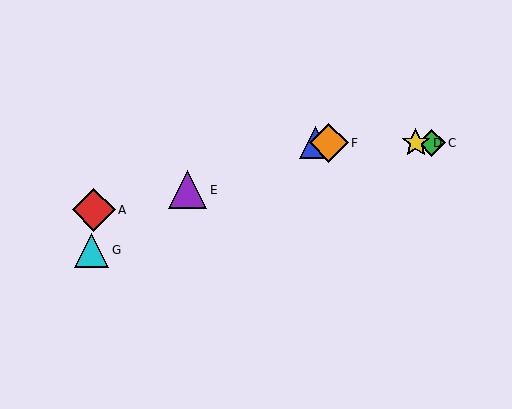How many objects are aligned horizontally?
4 objects (B, C, D, F) are aligned horizontally.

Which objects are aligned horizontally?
Objects B, C, D, F are aligned horizontally.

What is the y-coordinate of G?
Object G is at y≈250.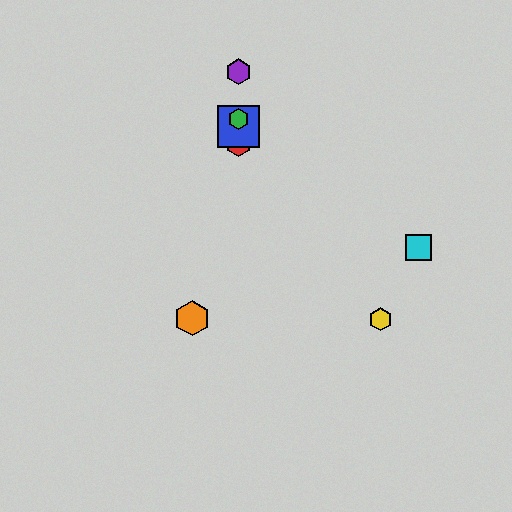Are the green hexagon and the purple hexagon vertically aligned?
Yes, both are at x≈238.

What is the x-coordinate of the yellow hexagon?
The yellow hexagon is at x≈380.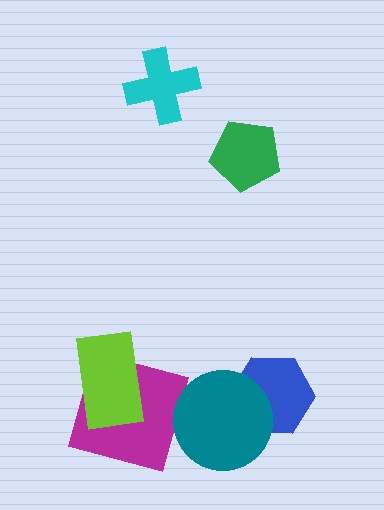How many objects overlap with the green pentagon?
0 objects overlap with the green pentagon.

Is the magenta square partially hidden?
Yes, it is partially covered by another shape.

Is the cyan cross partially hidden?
No, no other shape covers it.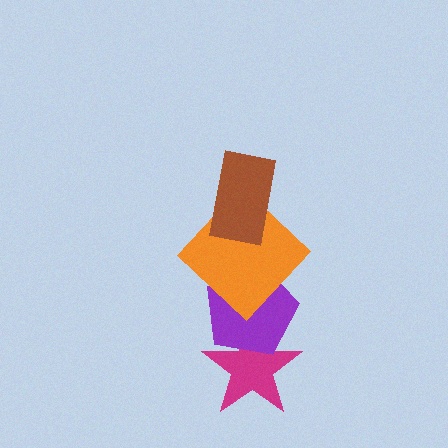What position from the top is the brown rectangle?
The brown rectangle is 1st from the top.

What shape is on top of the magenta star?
The purple pentagon is on top of the magenta star.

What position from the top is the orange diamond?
The orange diamond is 2nd from the top.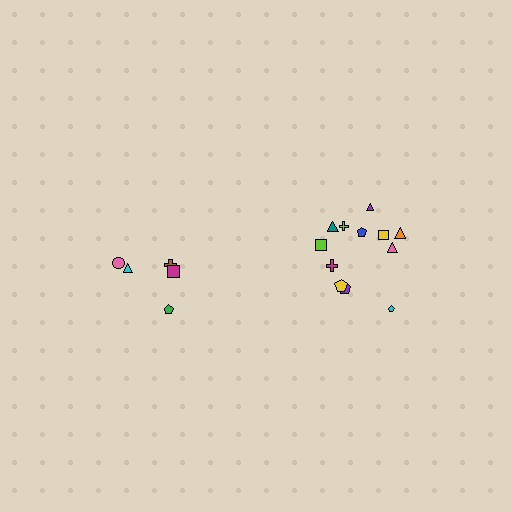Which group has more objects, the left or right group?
The right group.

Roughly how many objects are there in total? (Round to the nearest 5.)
Roughly 15 objects in total.